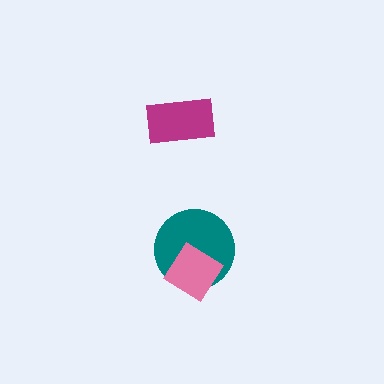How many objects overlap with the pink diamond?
1 object overlaps with the pink diamond.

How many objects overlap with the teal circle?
1 object overlaps with the teal circle.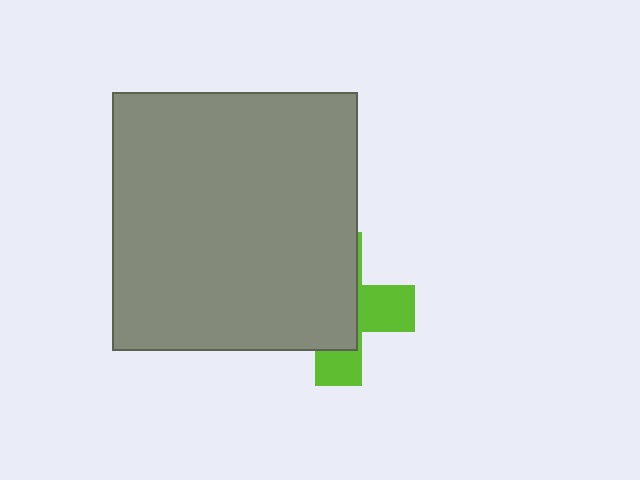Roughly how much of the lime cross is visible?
A small part of it is visible (roughly 38%).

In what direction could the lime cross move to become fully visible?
The lime cross could move right. That would shift it out from behind the gray rectangle entirely.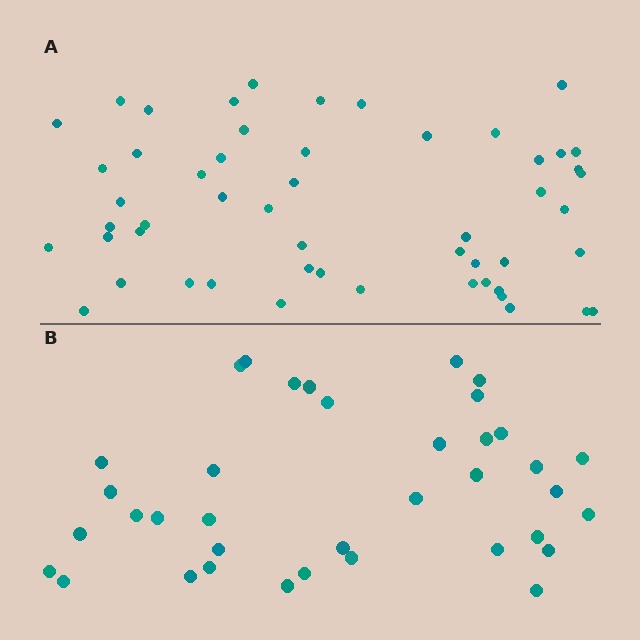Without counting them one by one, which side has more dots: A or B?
Region A (the top region) has more dots.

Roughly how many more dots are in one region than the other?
Region A has approximately 15 more dots than region B.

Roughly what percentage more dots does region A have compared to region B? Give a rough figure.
About 45% more.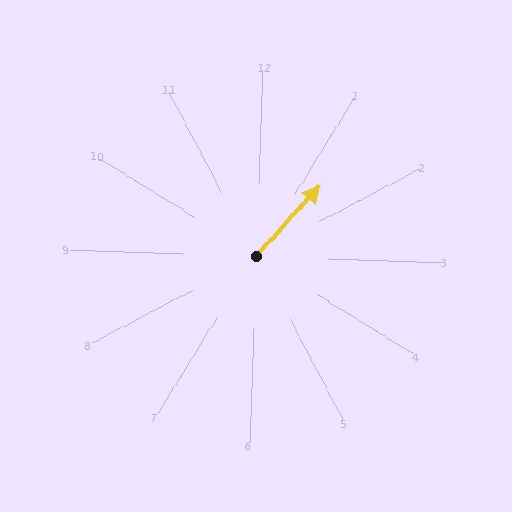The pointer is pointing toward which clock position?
Roughly 1 o'clock.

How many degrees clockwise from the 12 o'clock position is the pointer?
Approximately 40 degrees.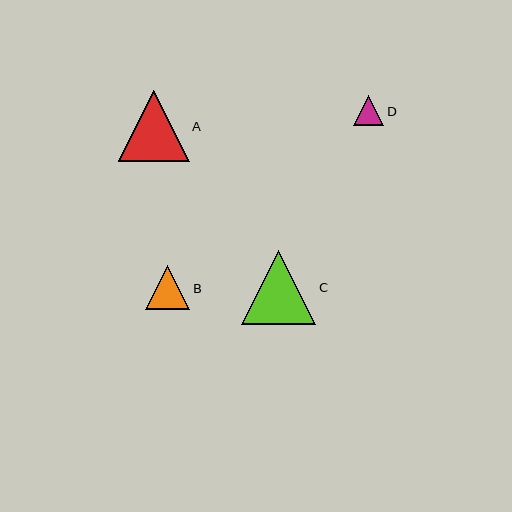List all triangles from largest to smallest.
From largest to smallest: C, A, B, D.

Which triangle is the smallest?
Triangle D is the smallest with a size of approximately 30 pixels.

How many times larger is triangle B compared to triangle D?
Triangle B is approximately 1.5 times the size of triangle D.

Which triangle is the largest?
Triangle C is the largest with a size of approximately 75 pixels.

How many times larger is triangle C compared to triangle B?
Triangle C is approximately 1.7 times the size of triangle B.